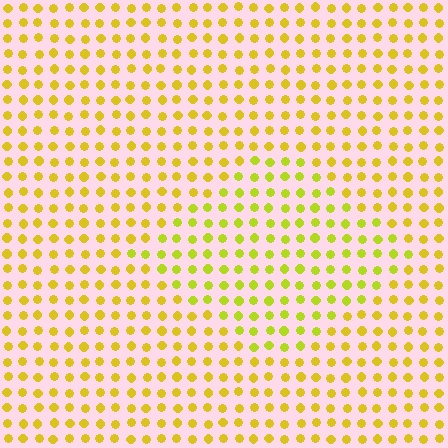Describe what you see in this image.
The image is filled with small yellow elements in a uniform arrangement. A diamond-shaped region is visible where the elements are tinted to a slightly different hue, forming a subtle color boundary.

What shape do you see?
I see a diamond.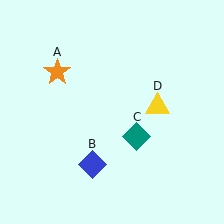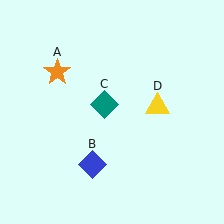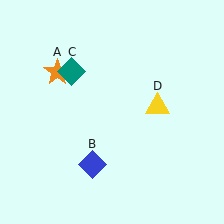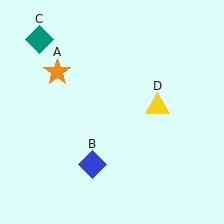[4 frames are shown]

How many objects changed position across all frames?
1 object changed position: teal diamond (object C).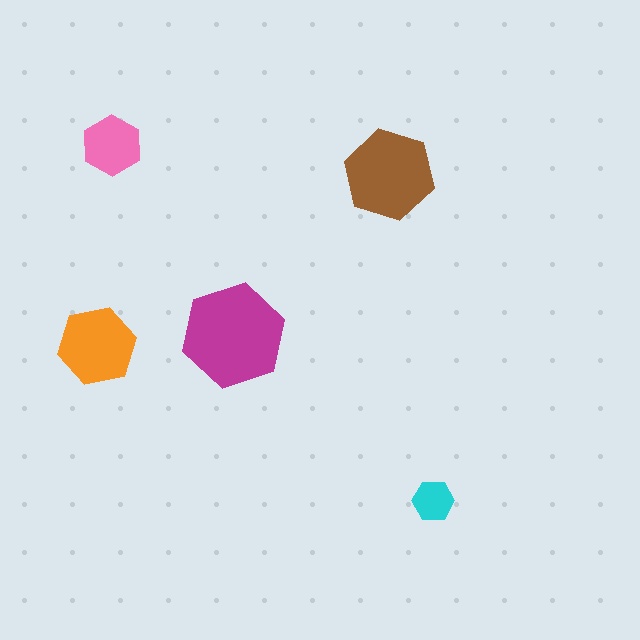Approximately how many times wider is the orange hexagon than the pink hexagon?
About 1.5 times wider.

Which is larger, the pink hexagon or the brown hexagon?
The brown one.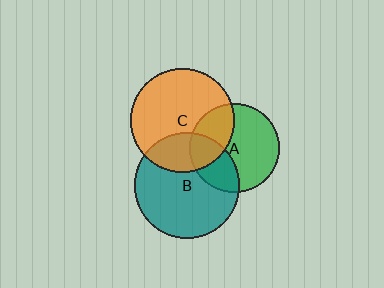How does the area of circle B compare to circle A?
Approximately 1.4 times.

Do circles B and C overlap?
Yes.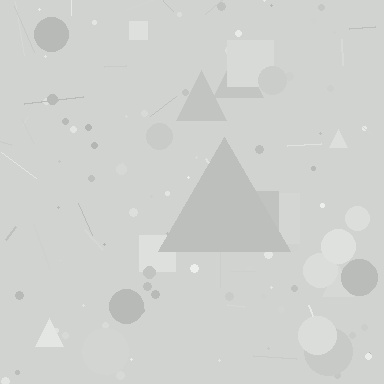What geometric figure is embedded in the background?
A triangle is embedded in the background.